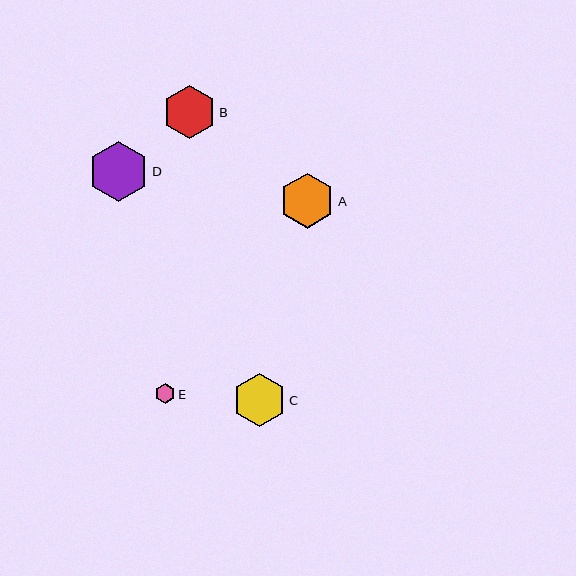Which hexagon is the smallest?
Hexagon E is the smallest with a size of approximately 20 pixels.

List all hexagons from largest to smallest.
From largest to smallest: D, A, B, C, E.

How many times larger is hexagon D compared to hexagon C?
Hexagon D is approximately 1.1 times the size of hexagon C.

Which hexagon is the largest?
Hexagon D is the largest with a size of approximately 60 pixels.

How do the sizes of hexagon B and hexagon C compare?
Hexagon B and hexagon C are approximately the same size.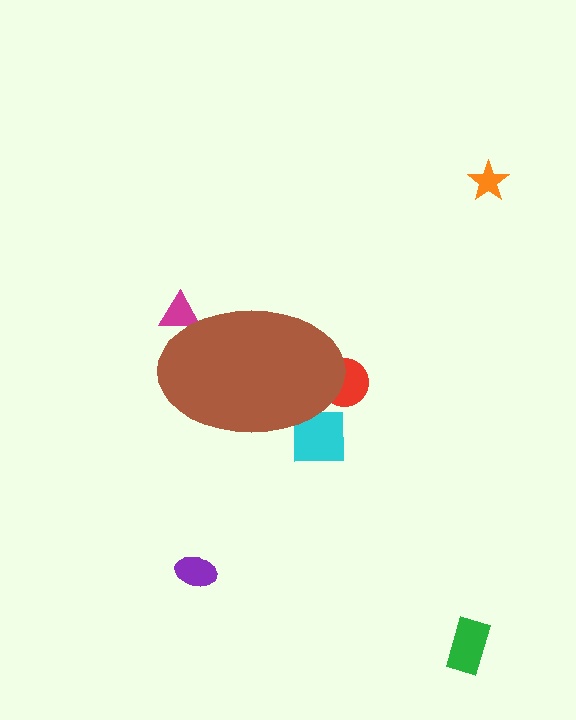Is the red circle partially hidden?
Yes, the red circle is partially hidden behind the brown ellipse.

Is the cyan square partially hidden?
Yes, the cyan square is partially hidden behind the brown ellipse.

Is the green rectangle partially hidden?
No, the green rectangle is fully visible.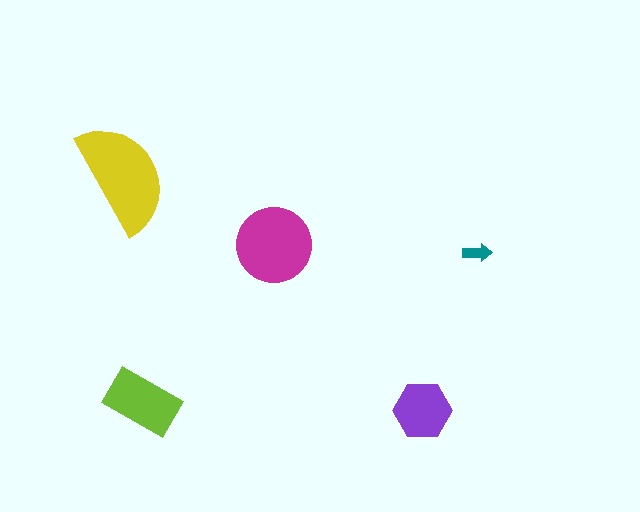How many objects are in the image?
There are 5 objects in the image.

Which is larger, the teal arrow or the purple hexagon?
The purple hexagon.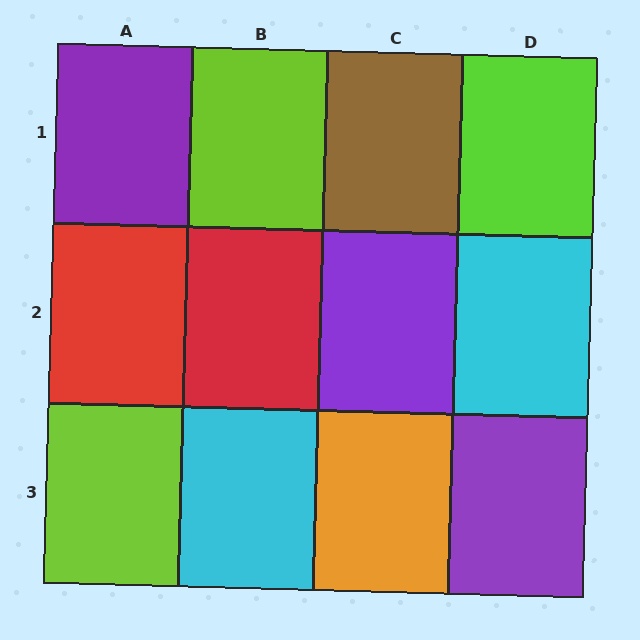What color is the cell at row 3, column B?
Cyan.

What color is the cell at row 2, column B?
Red.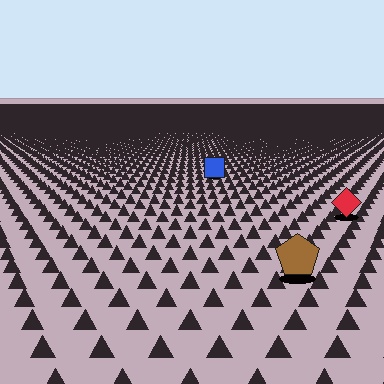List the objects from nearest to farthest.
From nearest to farthest: the brown pentagon, the red diamond, the blue square.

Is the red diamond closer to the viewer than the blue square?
Yes. The red diamond is closer — you can tell from the texture gradient: the ground texture is coarser near it.